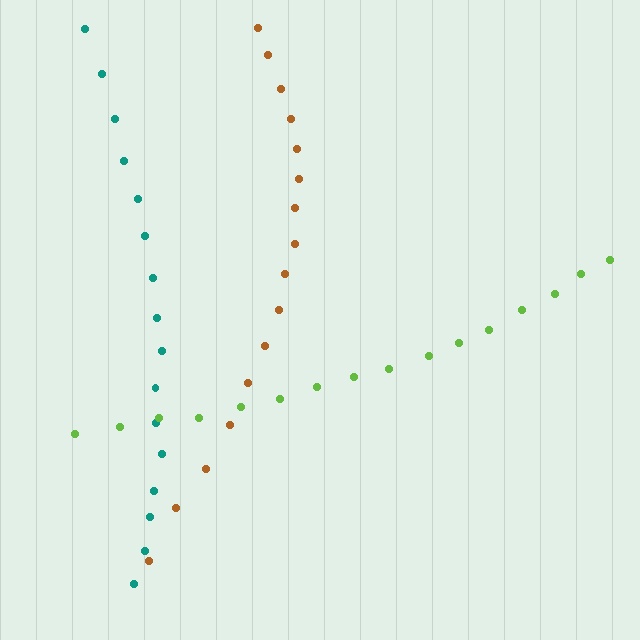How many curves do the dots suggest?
There are 3 distinct paths.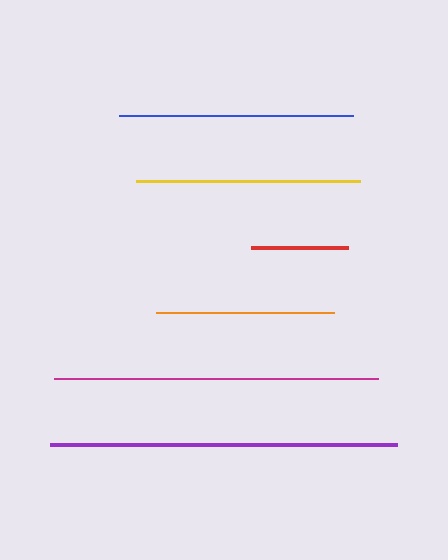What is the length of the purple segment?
The purple segment is approximately 347 pixels long.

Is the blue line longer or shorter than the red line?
The blue line is longer than the red line.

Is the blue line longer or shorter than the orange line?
The blue line is longer than the orange line.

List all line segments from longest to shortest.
From longest to shortest: purple, magenta, blue, yellow, orange, red.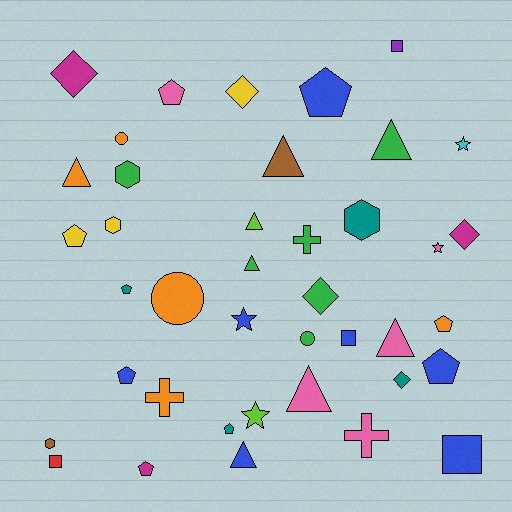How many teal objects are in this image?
There are 4 teal objects.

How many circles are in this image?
There are 3 circles.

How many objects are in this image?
There are 40 objects.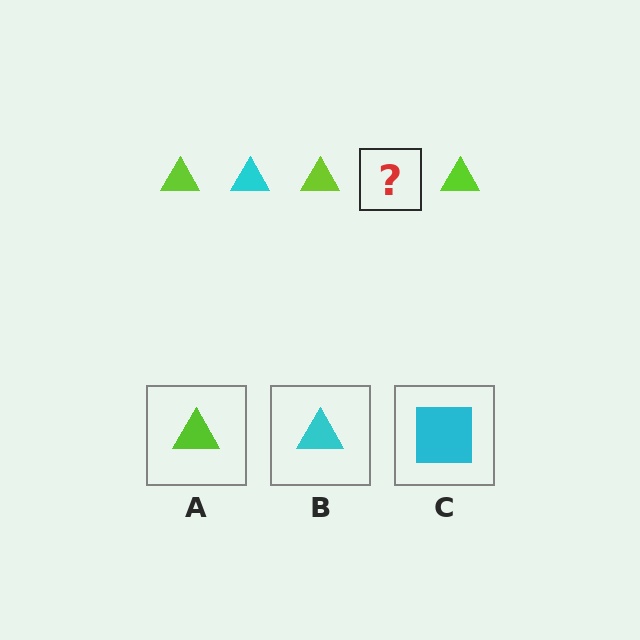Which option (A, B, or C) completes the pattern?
B.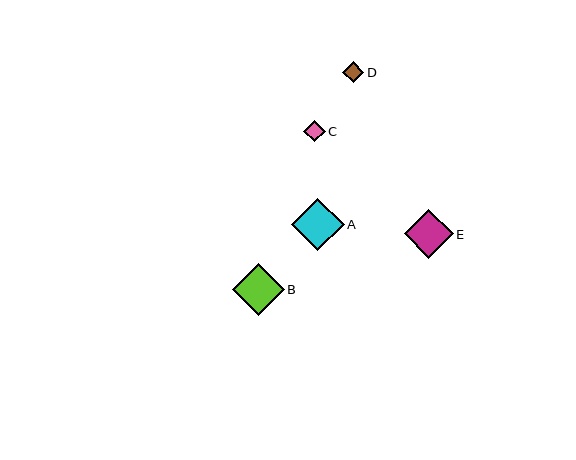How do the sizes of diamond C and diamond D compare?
Diamond C and diamond D are approximately the same size.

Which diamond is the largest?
Diamond A is the largest with a size of approximately 52 pixels.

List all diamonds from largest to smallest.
From largest to smallest: A, B, E, C, D.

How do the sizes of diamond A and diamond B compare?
Diamond A and diamond B are approximately the same size.